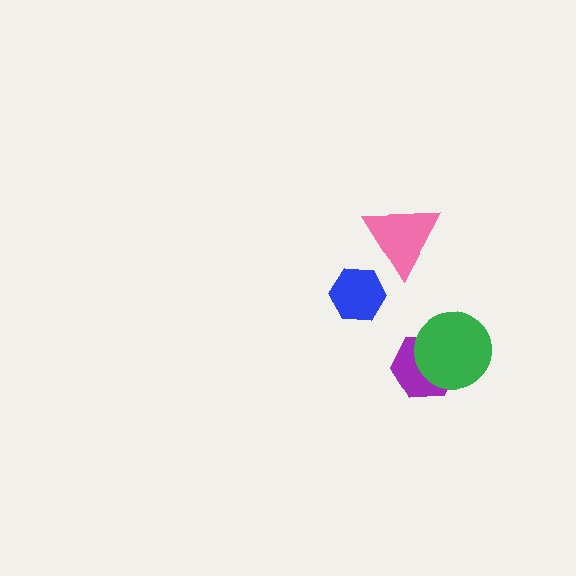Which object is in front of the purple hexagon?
The green circle is in front of the purple hexagon.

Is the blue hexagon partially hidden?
No, no other shape covers it.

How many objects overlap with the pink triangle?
0 objects overlap with the pink triangle.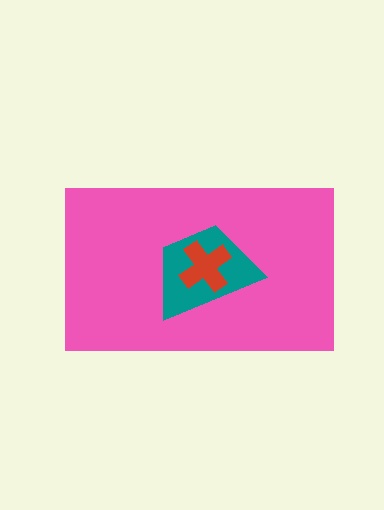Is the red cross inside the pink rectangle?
Yes.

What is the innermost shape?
The red cross.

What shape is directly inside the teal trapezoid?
The red cross.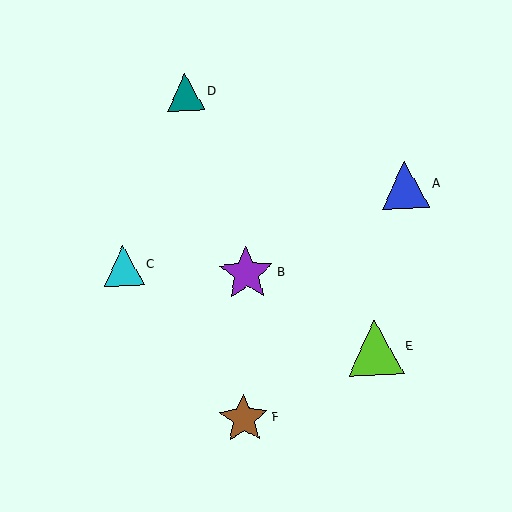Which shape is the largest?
The purple star (labeled B) is the largest.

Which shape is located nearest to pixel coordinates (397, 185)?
The blue triangle (labeled A) at (405, 184) is nearest to that location.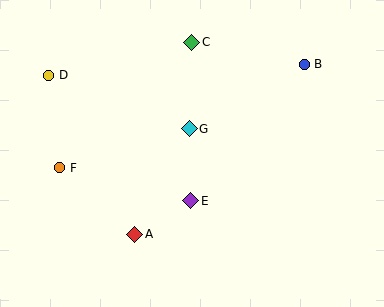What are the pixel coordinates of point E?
Point E is at (191, 201).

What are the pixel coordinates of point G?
Point G is at (189, 129).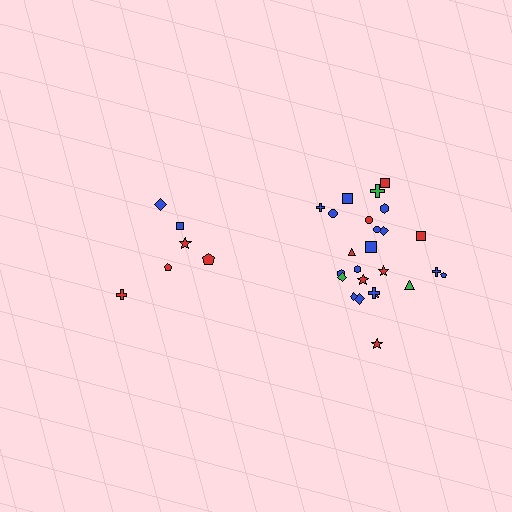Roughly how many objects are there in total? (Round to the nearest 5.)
Roughly 30 objects in total.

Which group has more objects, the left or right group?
The right group.